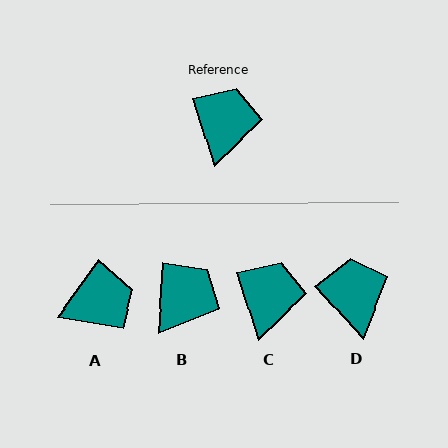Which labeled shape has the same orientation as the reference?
C.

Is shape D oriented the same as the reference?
No, it is off by about 25 degrees.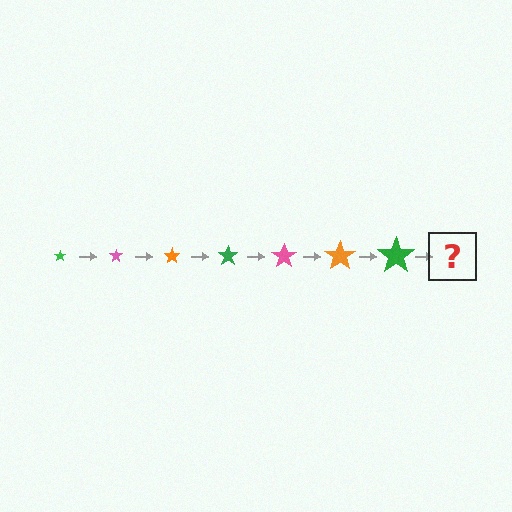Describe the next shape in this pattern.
It should be a pink star, larger than the previous one.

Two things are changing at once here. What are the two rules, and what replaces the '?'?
The two rules are that the star grows larger each step and the color cycles through green, pink, and orange. The '?' should be a pink star, larger than the previous one.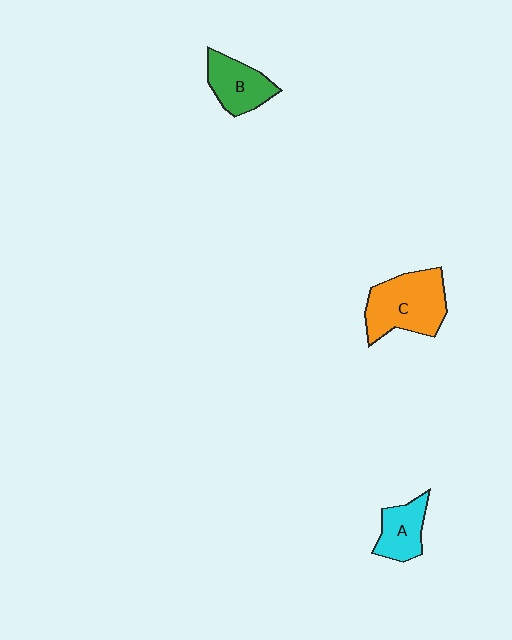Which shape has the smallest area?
Shape A (cyan).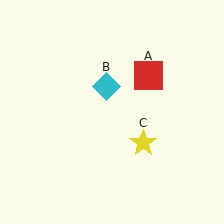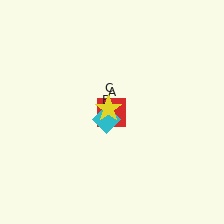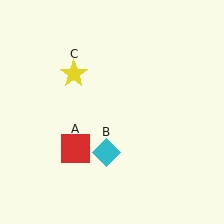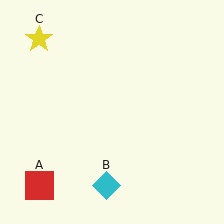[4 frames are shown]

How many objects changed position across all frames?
3 objects changed position: red square (object A), cyan diamond (object B), yellow star (object C).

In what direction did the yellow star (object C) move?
The yellow star (object C) moved up and to the left.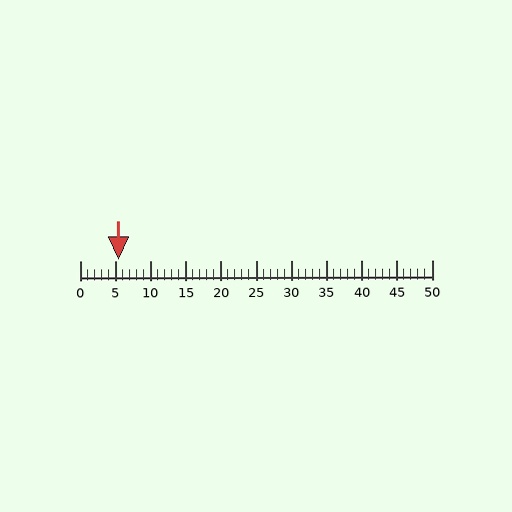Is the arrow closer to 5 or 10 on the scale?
The arrow is closer to 5.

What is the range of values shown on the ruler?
The ruler shows values from 0 to 50.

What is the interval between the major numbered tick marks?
The major tick marks are spaced 5 units apart.